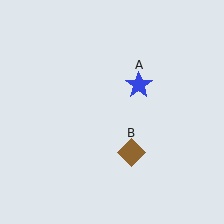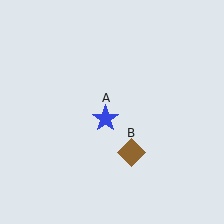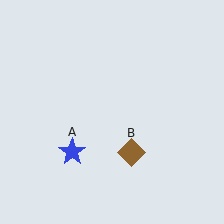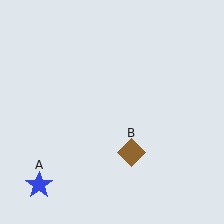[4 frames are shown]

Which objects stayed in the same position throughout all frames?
Brown diamond (object B) remained stationary.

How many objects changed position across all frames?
1 object changed position: blue star (object A).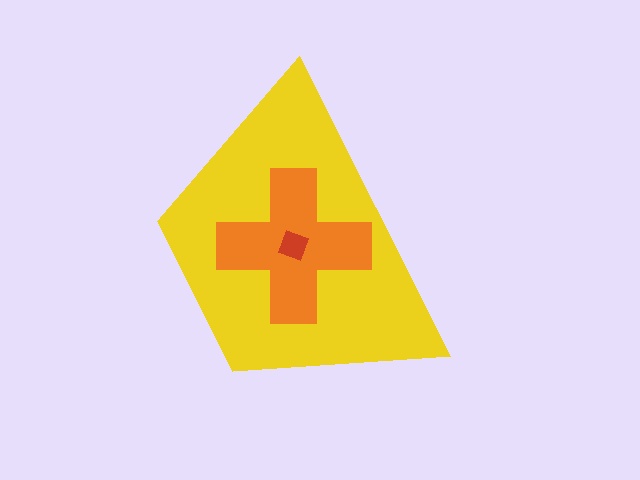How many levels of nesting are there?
3.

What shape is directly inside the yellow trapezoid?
The orange cross.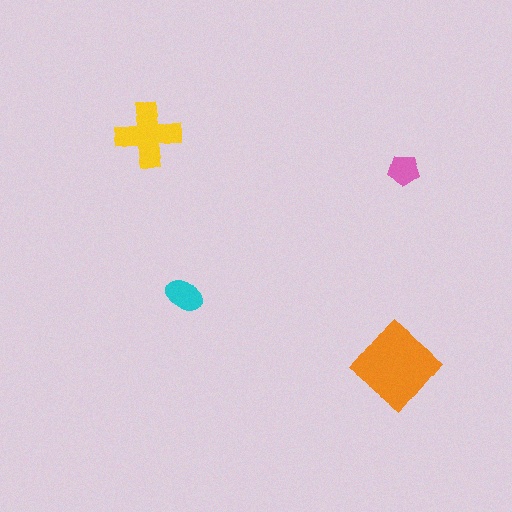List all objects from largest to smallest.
The orange diamond, the yellow cross, the cyan ellipse, the pink pentagon.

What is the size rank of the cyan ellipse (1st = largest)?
3rd.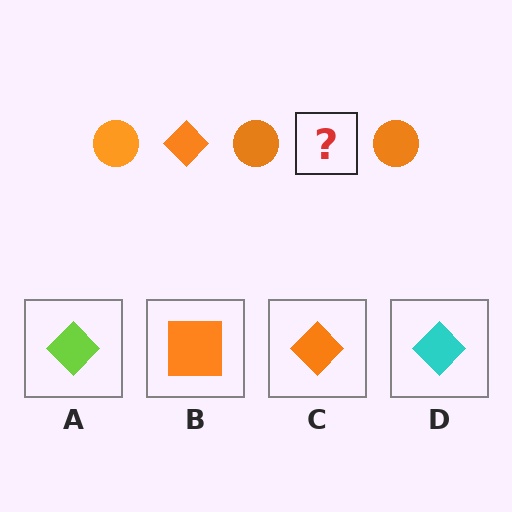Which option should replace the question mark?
Option C.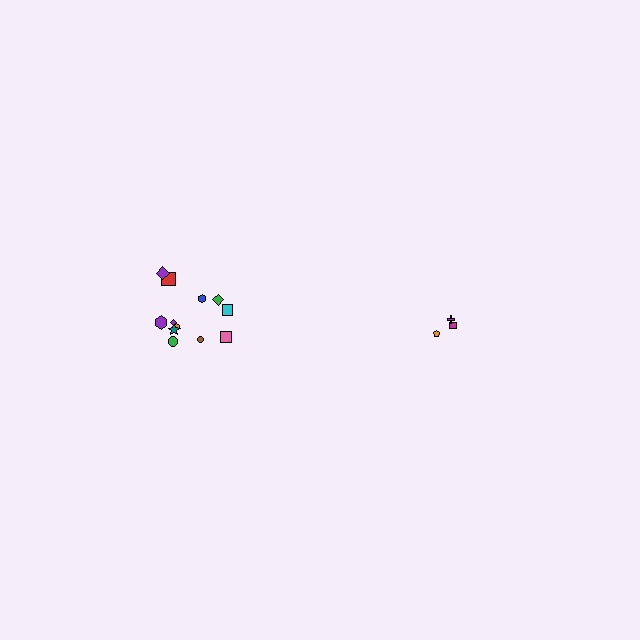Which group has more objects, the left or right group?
The left group.